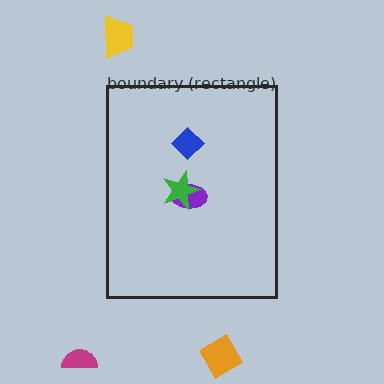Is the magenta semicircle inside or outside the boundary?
Outside.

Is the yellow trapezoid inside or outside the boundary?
Outside.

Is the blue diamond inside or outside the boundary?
Inside.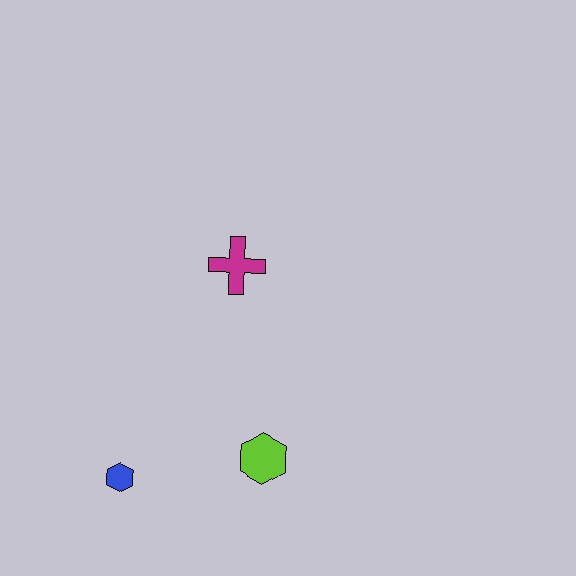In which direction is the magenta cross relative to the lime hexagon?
The magenta cross is above the lime hexagon.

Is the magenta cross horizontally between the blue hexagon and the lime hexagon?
Yes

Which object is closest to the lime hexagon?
The blue hexagon is closest to the lime hexagon.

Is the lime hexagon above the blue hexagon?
Yes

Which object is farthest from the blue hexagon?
The magenta cross is farthest from the blue hexagon.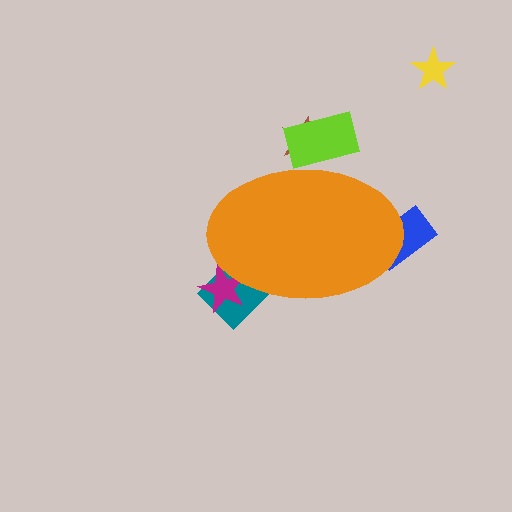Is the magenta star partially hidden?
Yes, the magenta star is partially hidden behind the orange ellipse.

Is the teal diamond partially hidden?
Yes, the teal diamond is partially hidden behind the orange ellipse.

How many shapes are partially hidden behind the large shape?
5 shapes are partially hidden.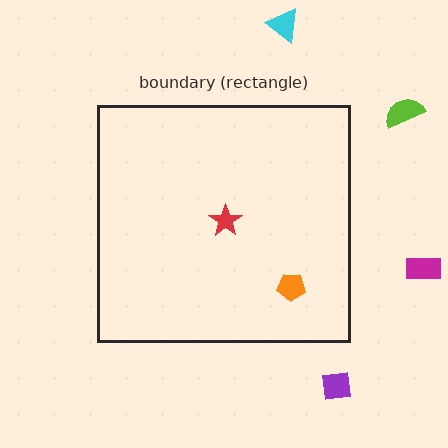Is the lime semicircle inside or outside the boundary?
Outside.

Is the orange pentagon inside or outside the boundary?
Inside.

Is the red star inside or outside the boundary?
Inside.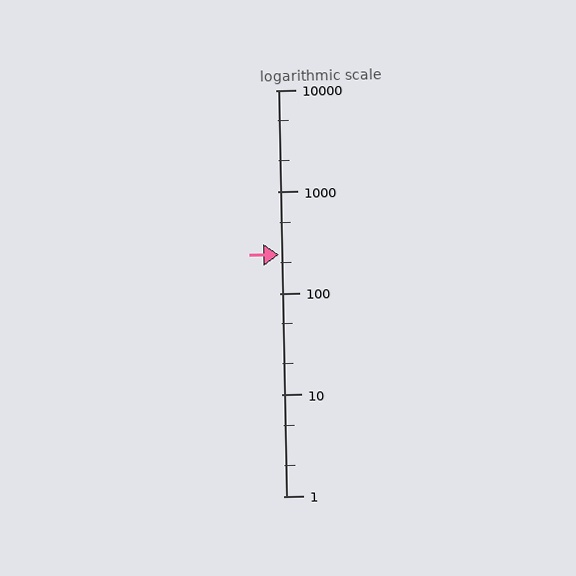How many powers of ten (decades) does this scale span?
The scale spans 4 decades, from 1 to 10000.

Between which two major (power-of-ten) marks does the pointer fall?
The pointer is between 100 and 1000.